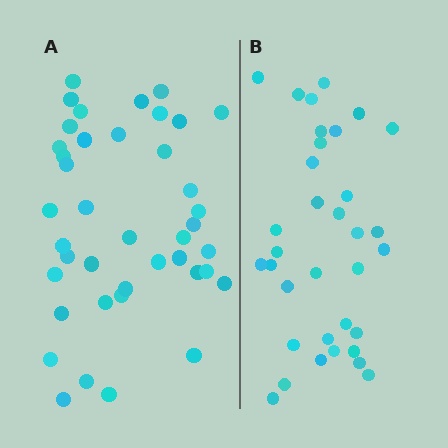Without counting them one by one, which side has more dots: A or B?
Region A (the left region) has more dots.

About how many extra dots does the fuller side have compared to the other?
Region A has roughly 8 or so more dots than region B.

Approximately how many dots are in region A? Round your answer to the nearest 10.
About 40 dots. (The exact count is 41, which rounds to 40.)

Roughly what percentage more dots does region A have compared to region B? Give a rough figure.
About 20% more.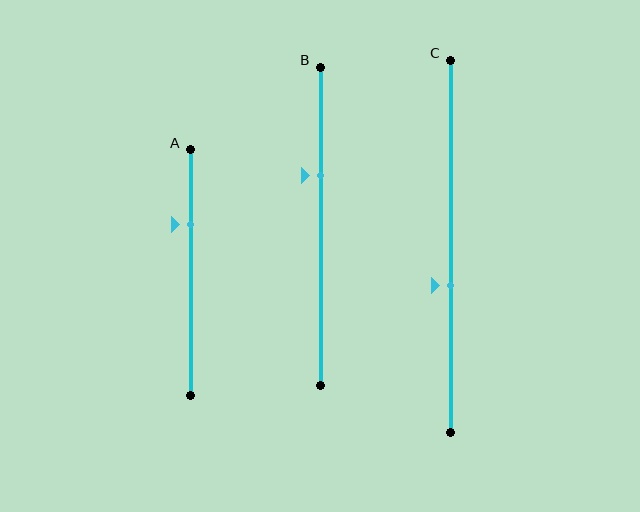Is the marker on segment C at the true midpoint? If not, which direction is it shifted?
No, the marker on segment C is shifted downward by about 10% of the segment length.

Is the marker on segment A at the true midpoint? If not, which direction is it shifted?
No, the marker on segment A is shifted upward by about 20% of the segment length.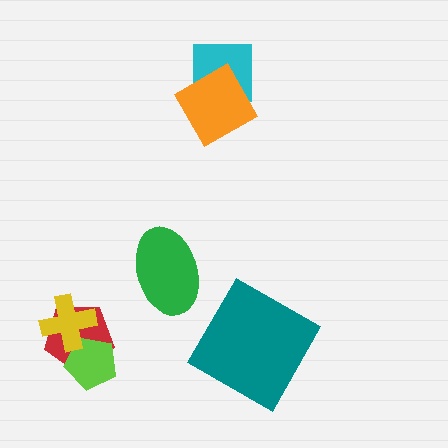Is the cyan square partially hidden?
Yes, it is partially covered by another shape.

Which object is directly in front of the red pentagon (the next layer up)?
The lime pentagon is directly in front of the red pentagon.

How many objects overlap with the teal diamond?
0 objects overlap with the teal diamond.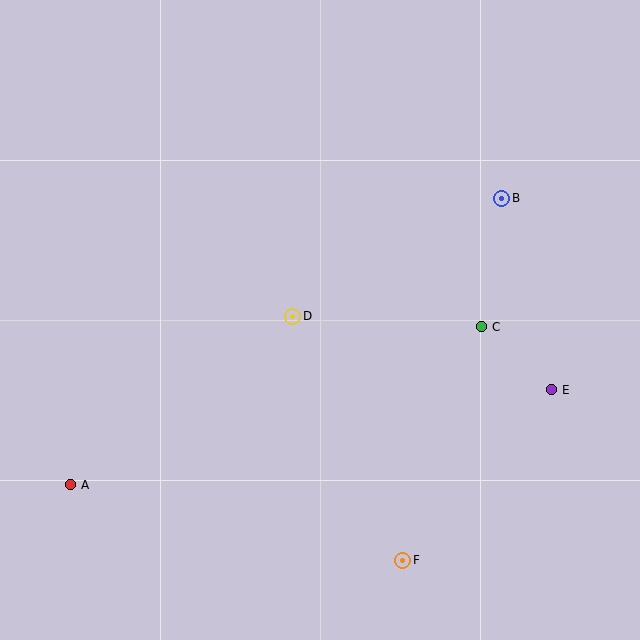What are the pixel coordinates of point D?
Point D is at (293, 316).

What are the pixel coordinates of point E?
Point E is at (552, 390).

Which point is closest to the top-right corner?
Point B is closest to the top-right corner.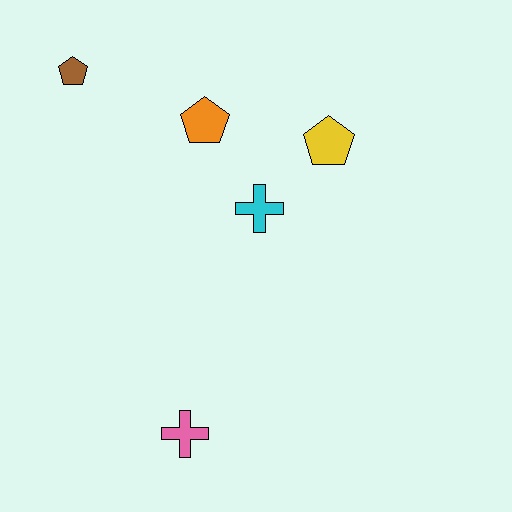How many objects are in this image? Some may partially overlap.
There are 5 objects.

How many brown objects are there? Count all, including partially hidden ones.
There is 1 brown object.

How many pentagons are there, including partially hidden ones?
There are 3 pentagons.